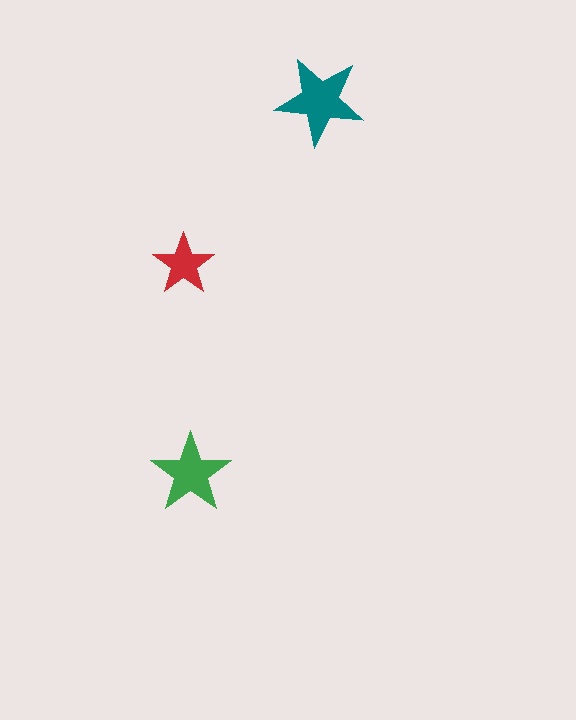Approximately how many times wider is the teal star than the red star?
About 1.5 times wider.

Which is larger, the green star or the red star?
The green one.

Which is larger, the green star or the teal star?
The teal one.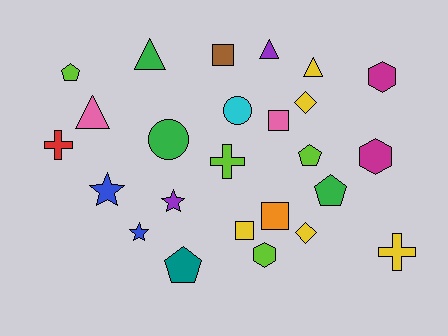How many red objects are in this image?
There is 1 red object.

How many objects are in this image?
There are 25 objects.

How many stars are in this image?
There are 3 stars.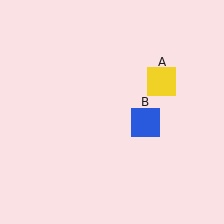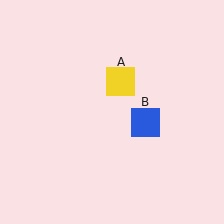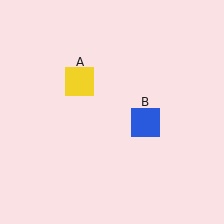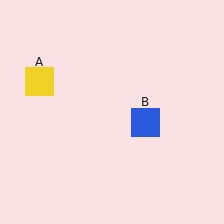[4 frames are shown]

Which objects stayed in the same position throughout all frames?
Blue square (object B) remained stationary.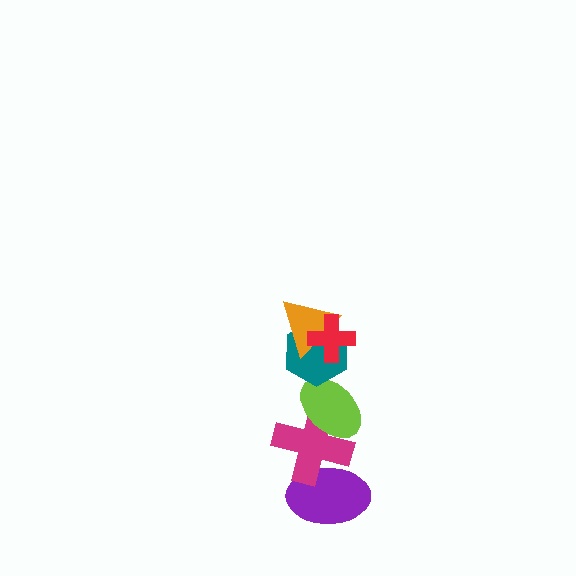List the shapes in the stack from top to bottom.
From top to bottom: the red cross, the orange triangle, the teal hexagon, the lime ellipse, the magenta cross, the purple ellipse.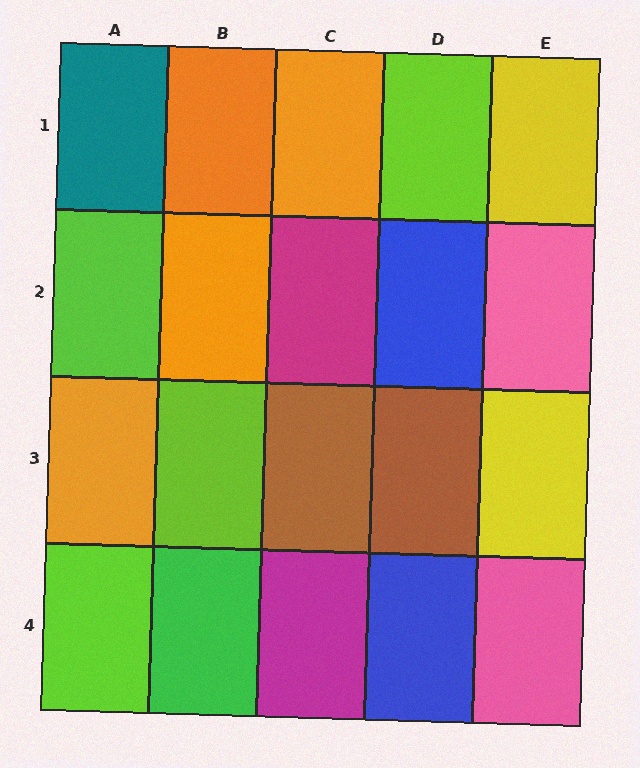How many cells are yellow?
2 cells are yellow.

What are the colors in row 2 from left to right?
Lime, orange, magenta, blue, pink.